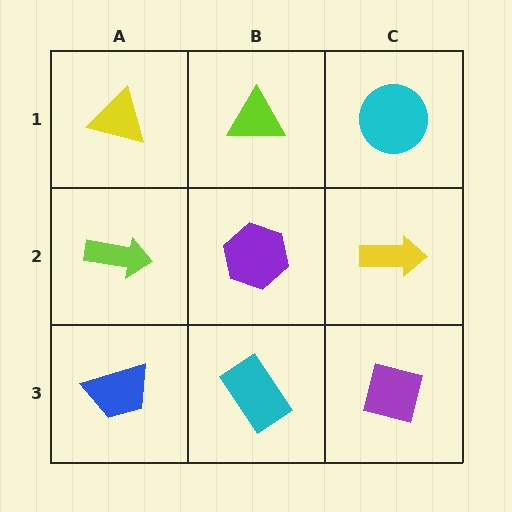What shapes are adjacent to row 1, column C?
A yellow arrow (row 2, column C), a lime triangle (row 1, column B).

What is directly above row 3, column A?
A lime arrow.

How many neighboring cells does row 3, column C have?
2.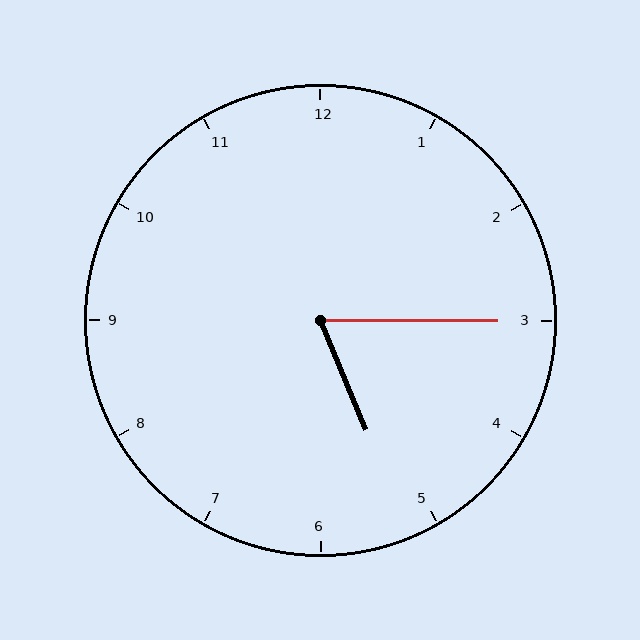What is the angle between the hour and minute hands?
Approximately 68 degrees.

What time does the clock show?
5:15.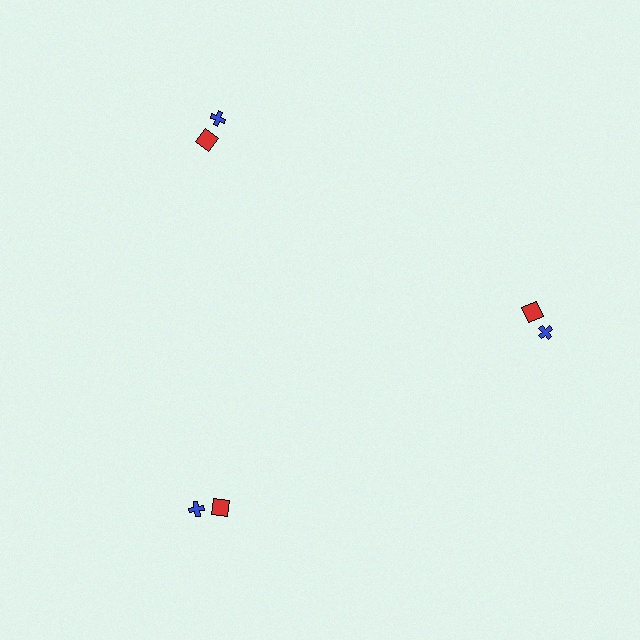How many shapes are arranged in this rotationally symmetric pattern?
There are 6 shapes, arranged in 3 groups of 2.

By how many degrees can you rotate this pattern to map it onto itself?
The pattern maps onto itself every 120 degrees of rotation.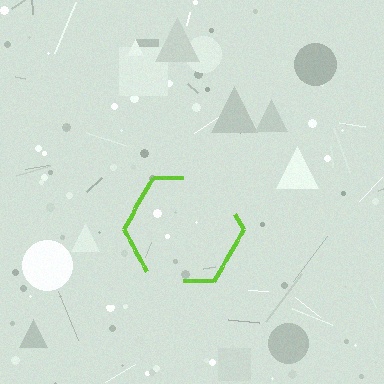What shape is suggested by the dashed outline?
The dashed outline suggests a hexagon.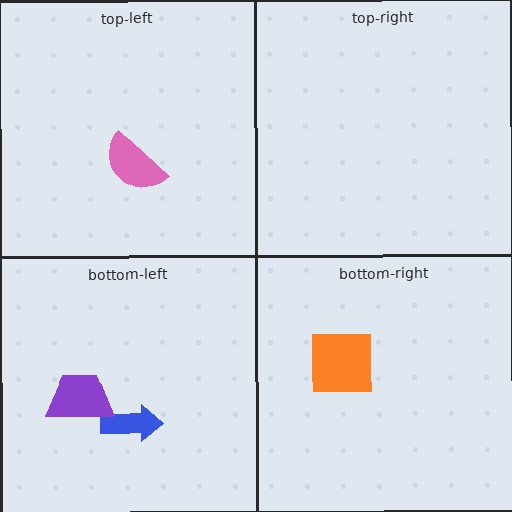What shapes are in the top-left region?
The pink semicircle.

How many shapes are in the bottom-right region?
1.